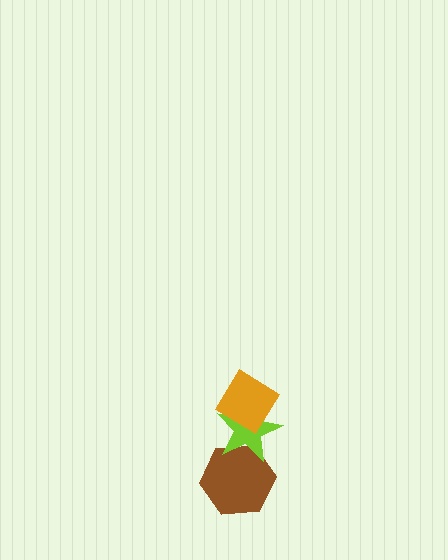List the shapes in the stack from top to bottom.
From top to bottom: the orange diamond, the lime star, the brown hexagon.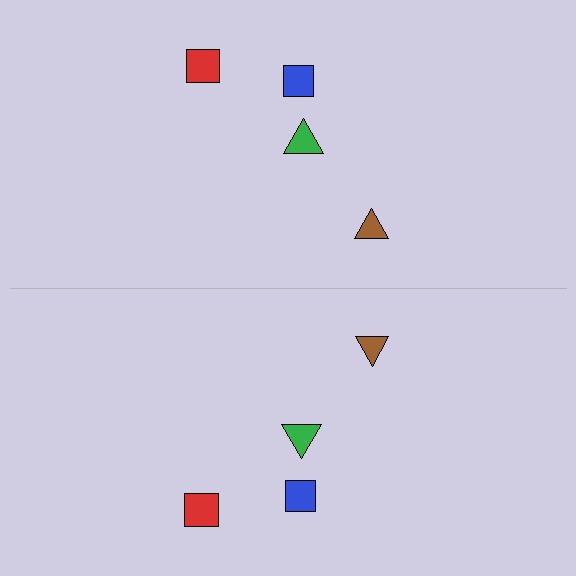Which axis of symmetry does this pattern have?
The pattern has a horizontal axis of symmetry running through the center of the image.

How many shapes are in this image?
There are 8 shapes in this image.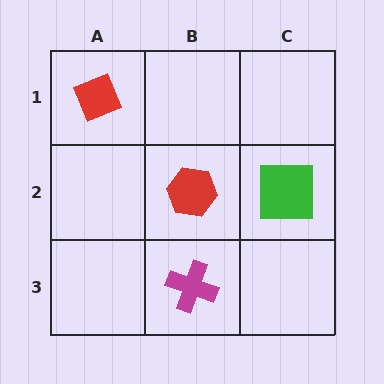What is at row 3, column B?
A magenta cross.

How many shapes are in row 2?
2 shapes.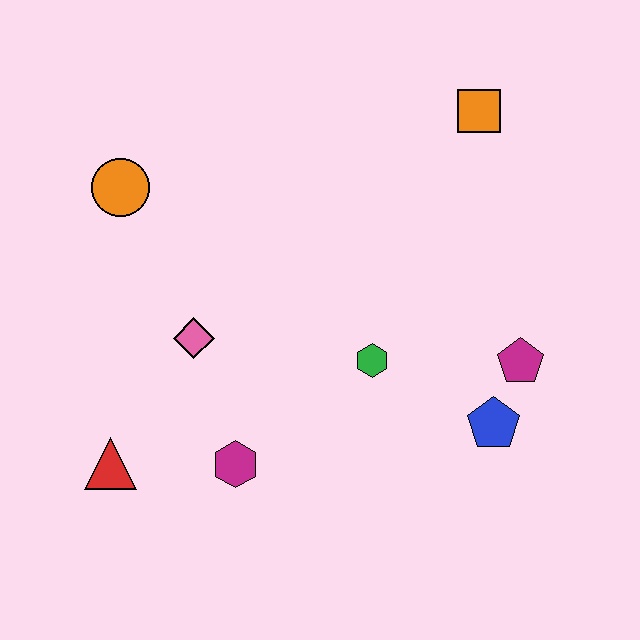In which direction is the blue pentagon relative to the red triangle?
The blue pentagon is to the right of the red triangle.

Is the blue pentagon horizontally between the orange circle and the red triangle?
No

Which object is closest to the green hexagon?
The blue pentagon is closest to the green hexagon.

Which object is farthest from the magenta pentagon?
The orange circle is farthest from the magenta pentagon.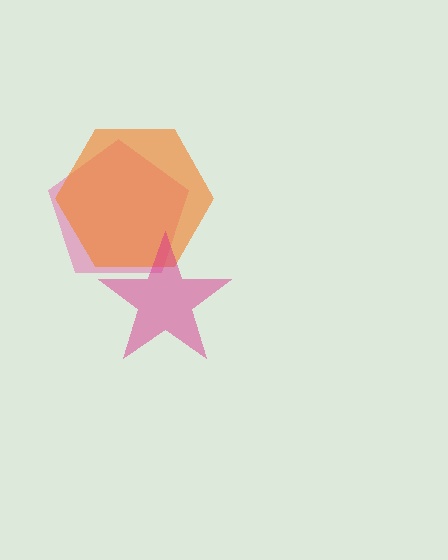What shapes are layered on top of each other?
The layered shapes are: a pink pentagon, an orange hexagon, a magenta star.